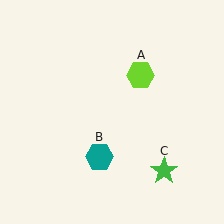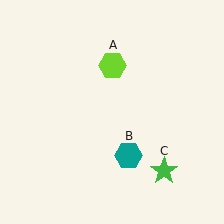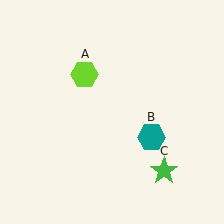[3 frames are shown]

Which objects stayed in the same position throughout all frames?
Green star (object C) remained stationary.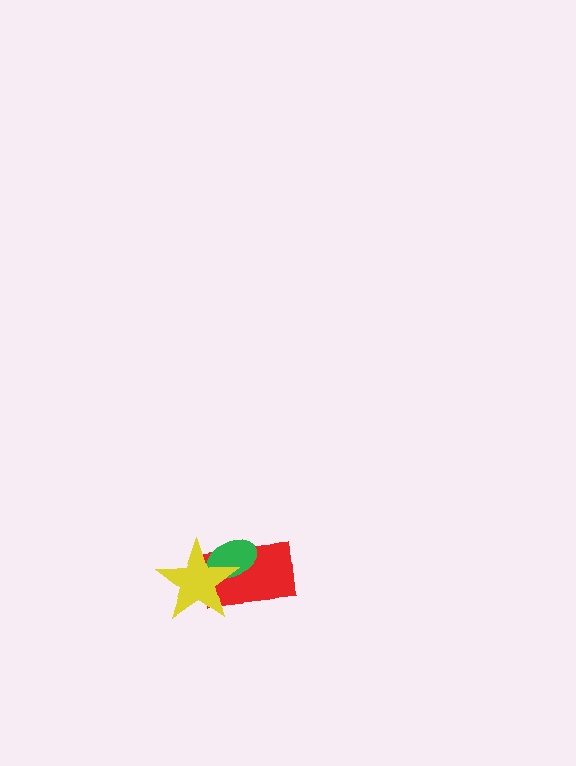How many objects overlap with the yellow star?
2 objects overlap with the yellow star.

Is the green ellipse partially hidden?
Yes, it is partially covered by another shape.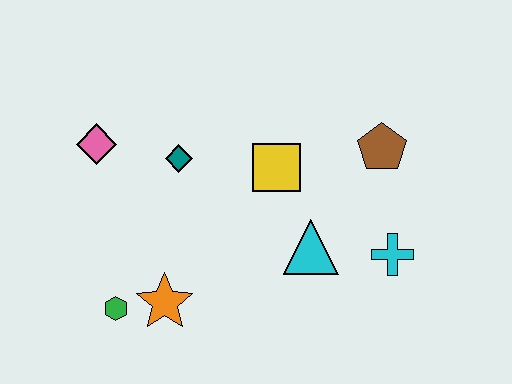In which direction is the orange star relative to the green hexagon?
The orange star is to the right of the green hexagon.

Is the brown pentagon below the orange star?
No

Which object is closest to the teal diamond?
The pink diamond is closest to the teal diamond.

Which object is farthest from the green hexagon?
The brown pentagon is farthest from the green hexagon.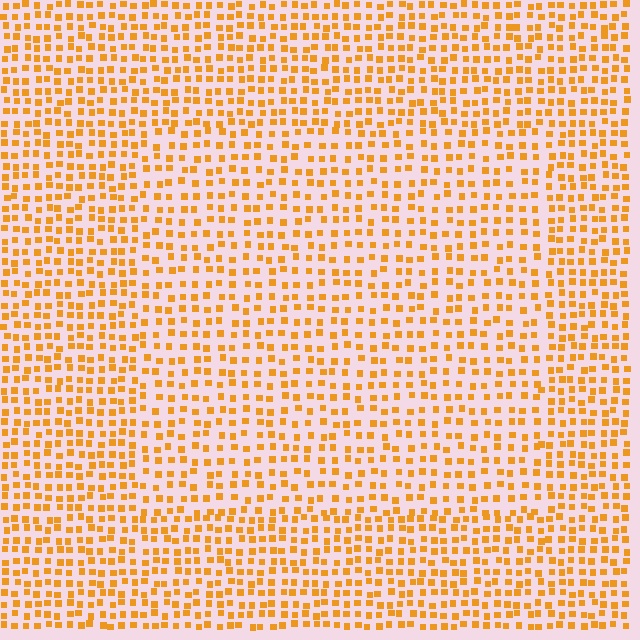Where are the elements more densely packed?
The elements are more densely packed outside the rectangle boundary.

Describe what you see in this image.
The image contains small orange elements arranged at two different densities. A rectangle-shaped region is visible where the elements are less densely packed than the surrounding area.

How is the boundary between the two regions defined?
The boundary is defined by a change in element density (approximately 1.4x ratio). All elements are the same color, size, and shape.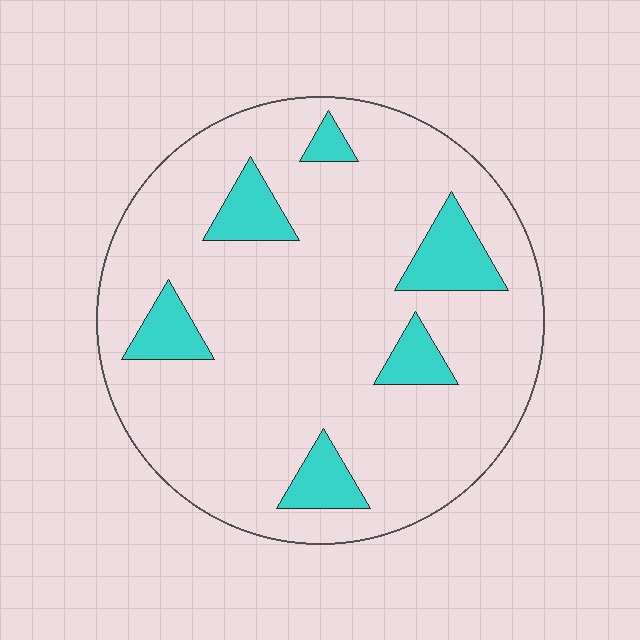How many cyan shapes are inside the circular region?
6.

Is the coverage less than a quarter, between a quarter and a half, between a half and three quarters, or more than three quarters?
Less than a quarter.